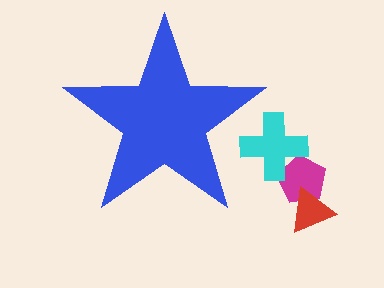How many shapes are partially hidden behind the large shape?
0 shapes are partially hidden.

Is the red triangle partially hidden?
No, the red triangle is fully visible.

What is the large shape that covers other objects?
A blue star.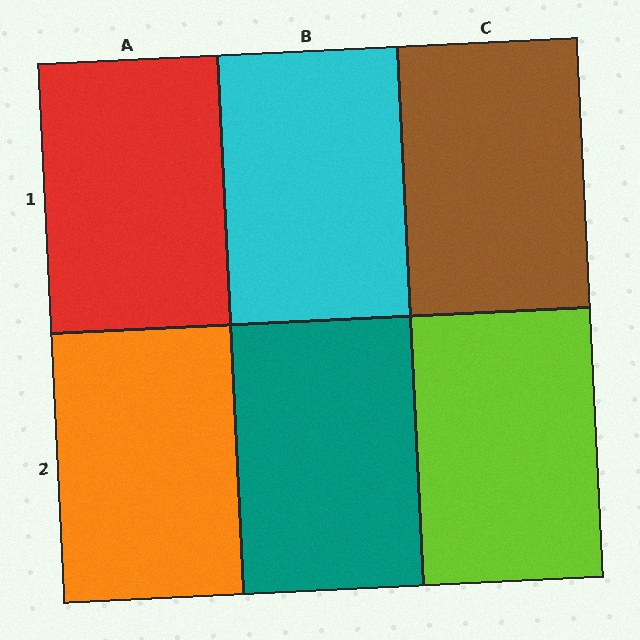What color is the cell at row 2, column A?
Orange.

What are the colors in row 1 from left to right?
Red, cyan, brown.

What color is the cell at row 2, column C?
Lime.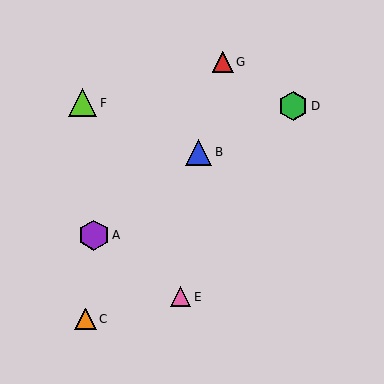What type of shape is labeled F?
Shape F is a lime triangle.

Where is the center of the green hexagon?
The center of the green hexagon is at (293, 106).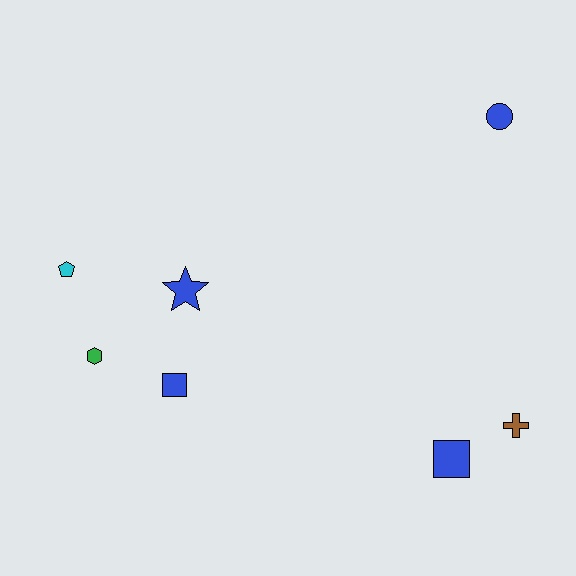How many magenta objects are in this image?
There are no magenta objects.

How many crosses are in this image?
There is 1 cross.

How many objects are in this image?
There are 7 objects.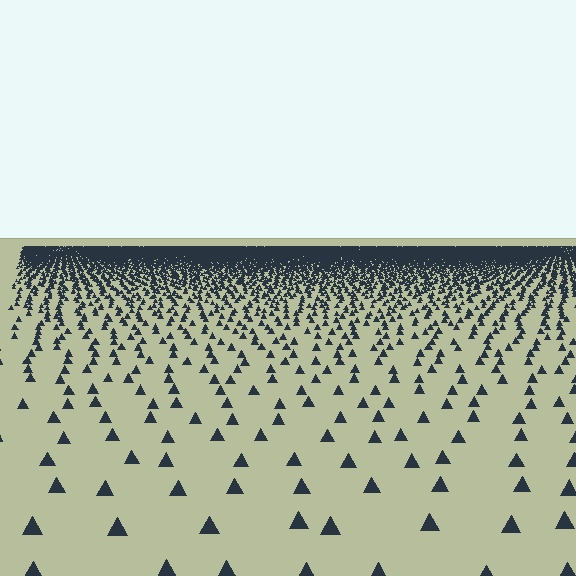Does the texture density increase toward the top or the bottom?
Density increases toward the top.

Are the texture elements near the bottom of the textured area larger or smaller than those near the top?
Larger. Near the bottom, elements are closer to the viewer and appear at a bigger on-screen size.